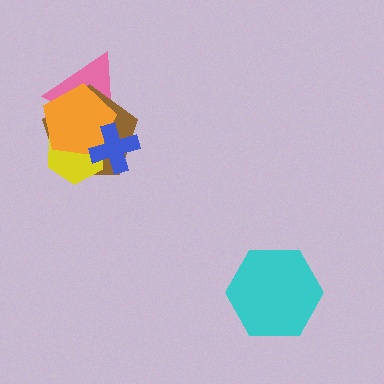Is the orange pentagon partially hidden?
Yes, it is partially covered by another shape.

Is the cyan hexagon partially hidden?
No, no other shape covers it.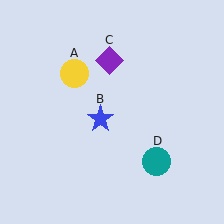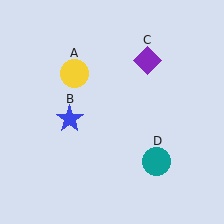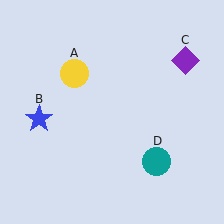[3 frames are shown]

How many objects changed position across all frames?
2 objects changed position: blue star (object B), purple diamond (object C).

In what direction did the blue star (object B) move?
The blue star (object B) moved left.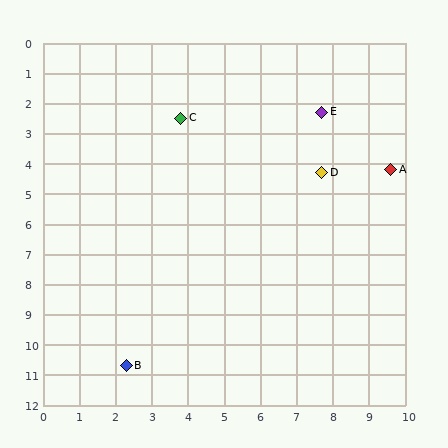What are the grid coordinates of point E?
Point E is at approximately (7.7, 2.3).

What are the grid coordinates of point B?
Point B is at approximately (2.3, 10.7).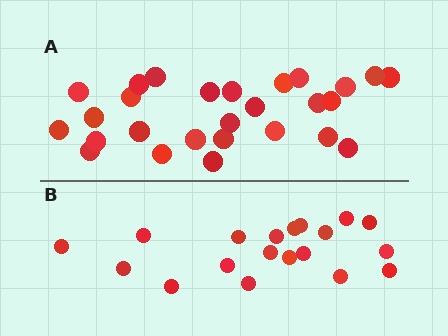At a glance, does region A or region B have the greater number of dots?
Region A (the top region) has more dots.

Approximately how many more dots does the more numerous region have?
Region A has roughly 8 or so more dots than region B.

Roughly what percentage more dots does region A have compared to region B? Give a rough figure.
About 40% more.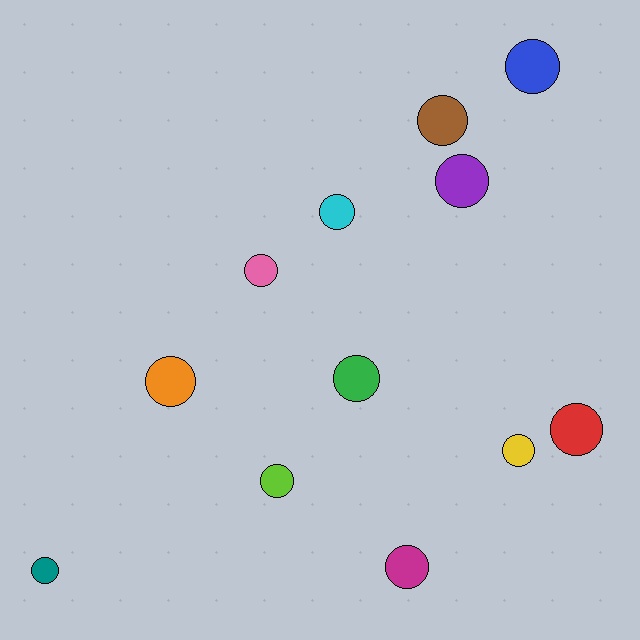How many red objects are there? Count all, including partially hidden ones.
There is 1 red object.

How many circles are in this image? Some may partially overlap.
There are 12 circles.